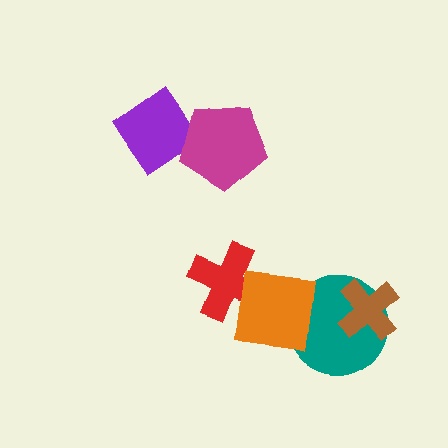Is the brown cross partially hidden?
No, no other shape covers it.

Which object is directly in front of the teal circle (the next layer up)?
The brown cross is directly in front of the teal circle.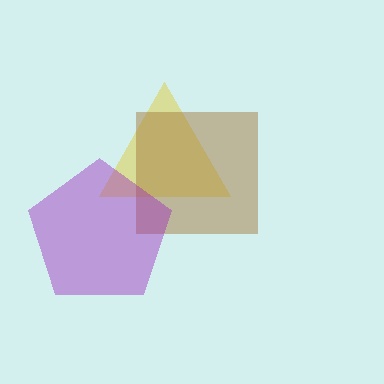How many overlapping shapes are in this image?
There are 3 overlapping shapes in the image.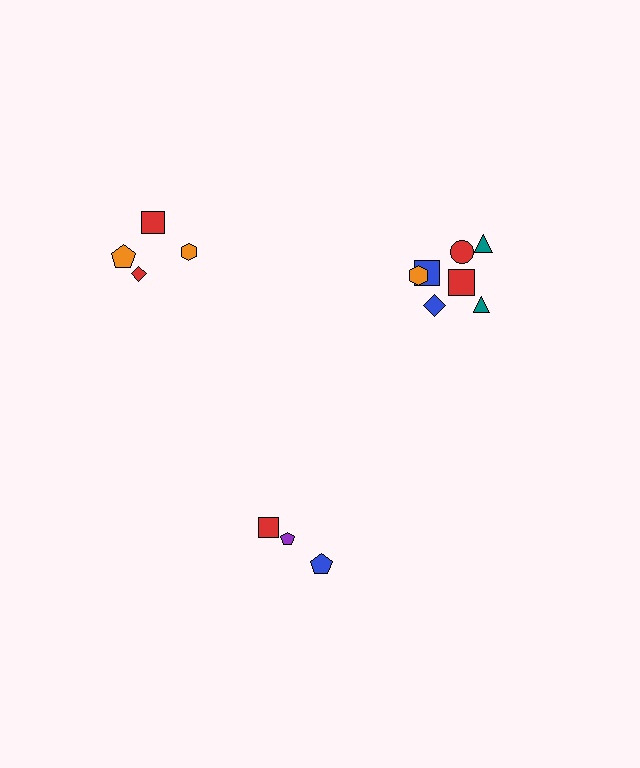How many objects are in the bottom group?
There are 3 objects.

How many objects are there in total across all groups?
There are 14 objects.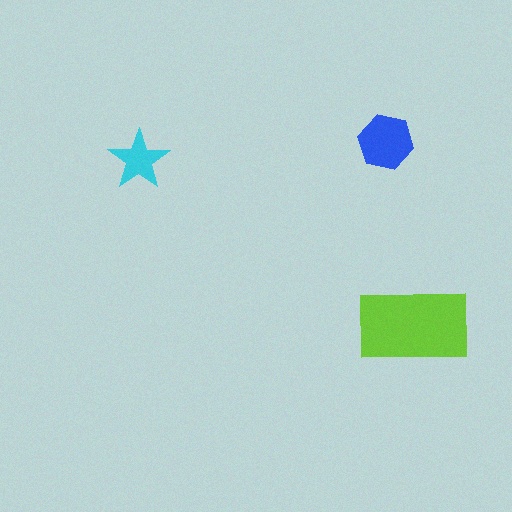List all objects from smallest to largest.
The cyan star, the blue hexagon, the lime rectangle.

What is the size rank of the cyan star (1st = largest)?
3rd.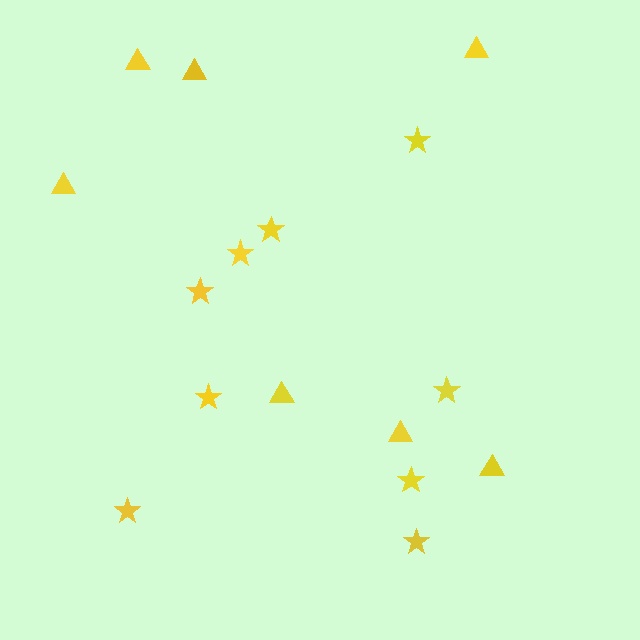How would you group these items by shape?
There are 2 groups: one group of stars (9) and one group of triangles (7).